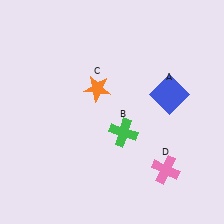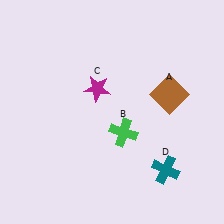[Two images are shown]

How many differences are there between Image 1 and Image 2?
There are 3 differences between the two images.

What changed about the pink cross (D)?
In Image 1, D is pink. In Image 2, it changed to teal.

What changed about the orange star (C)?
In Image 1, C is orange. In Image 2, it changed to magenta.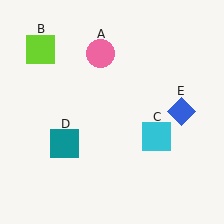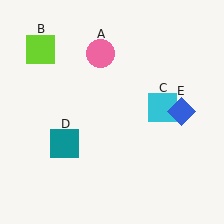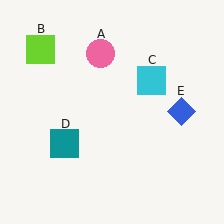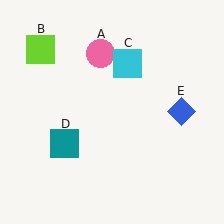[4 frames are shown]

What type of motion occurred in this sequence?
The cyan square (object C) rotated counterclockwise around the center of the scene.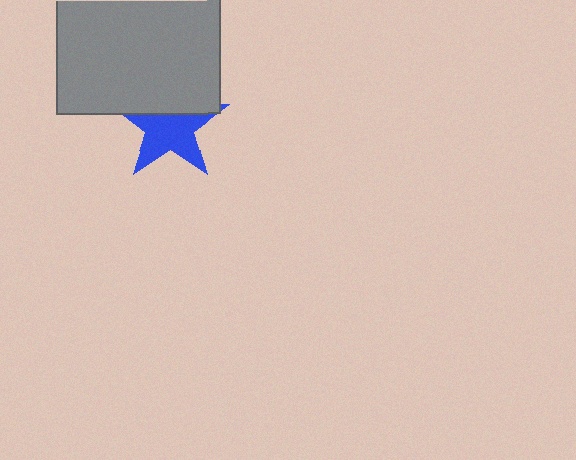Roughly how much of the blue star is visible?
About half of it is visible (roughly 64%).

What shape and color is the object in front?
The object in front is a gray square.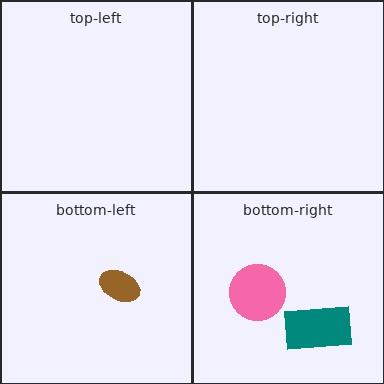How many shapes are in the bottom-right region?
2.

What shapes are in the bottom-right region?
The pink circle, the teal rectangle.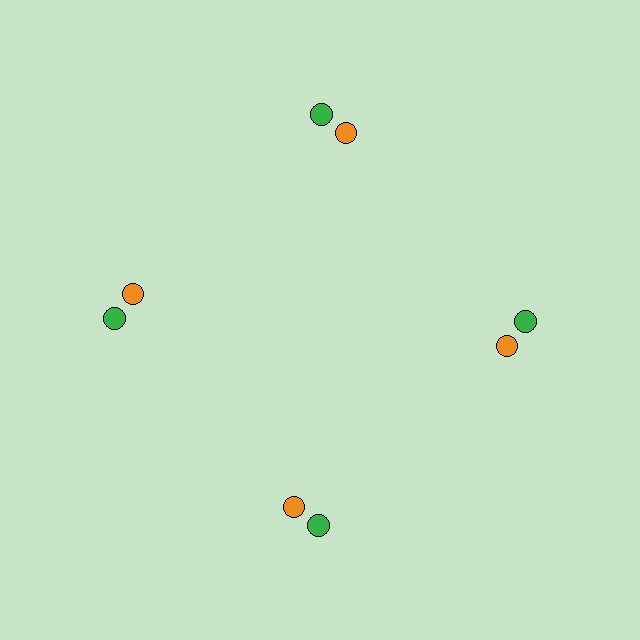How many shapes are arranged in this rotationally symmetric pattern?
There are 8 shapes, arranged in 4 groups of 2.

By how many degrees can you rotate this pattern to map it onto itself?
The pattern maps onto itself every 90 degrees of rotation.